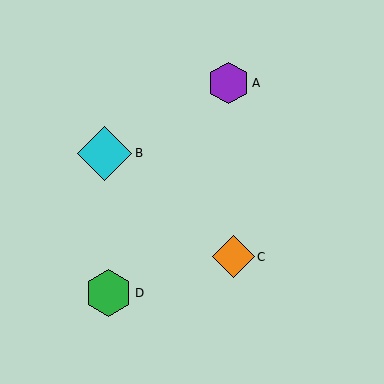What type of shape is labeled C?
Shape C is an orange diamond.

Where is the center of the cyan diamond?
The center of the cyan diamond is at (105, 153).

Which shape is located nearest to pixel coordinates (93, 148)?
The cyan diamond (labeled B) at (105, 153) is nearest to that location.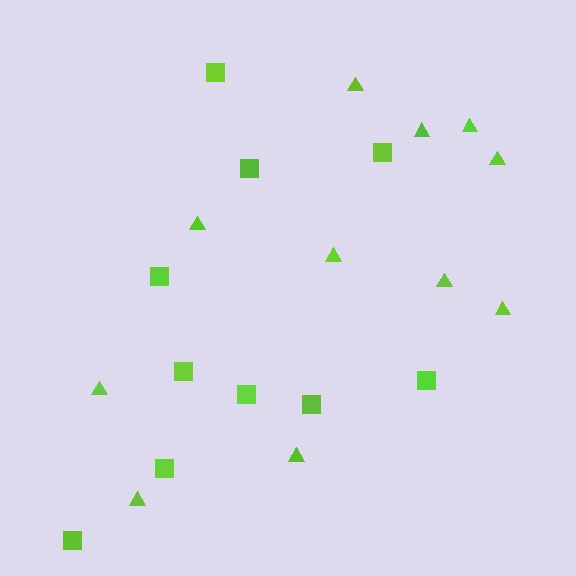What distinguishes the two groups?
There are 2 groups: one group of triangles (11) and one group of squares (10).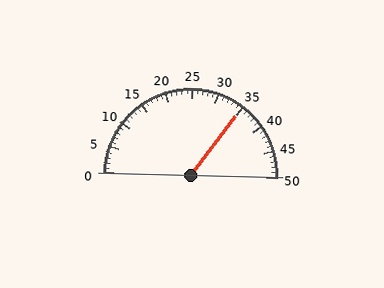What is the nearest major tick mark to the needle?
The nearest major tick mark is 35.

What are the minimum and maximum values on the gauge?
The gauge ranges from 0 to 50.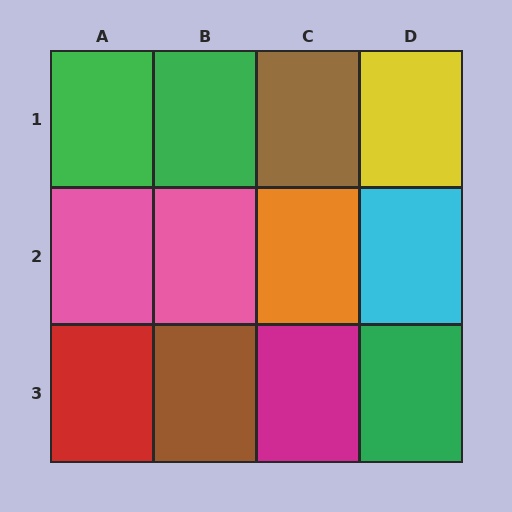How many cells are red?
1 cell is red.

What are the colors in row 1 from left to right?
Green, green, brown, yellow.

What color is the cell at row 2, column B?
Pink.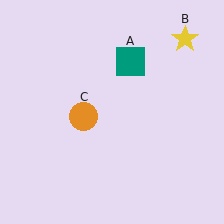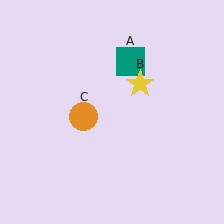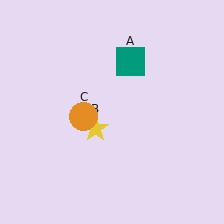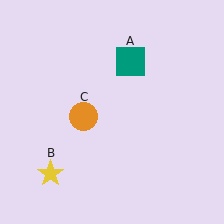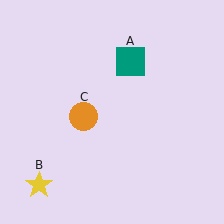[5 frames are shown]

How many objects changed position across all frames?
1 object changed position: yellow star (object B).